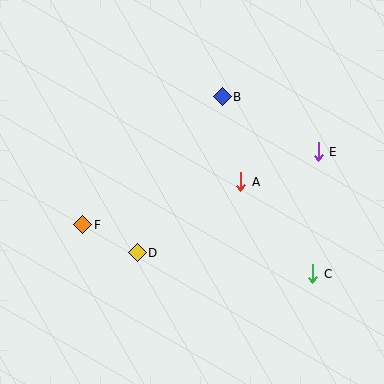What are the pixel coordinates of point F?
Point F is at (83, 225).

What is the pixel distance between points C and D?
The distance between C and D is 176 pixels.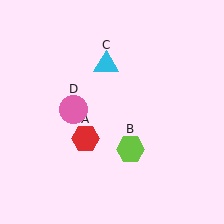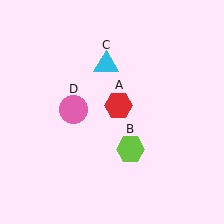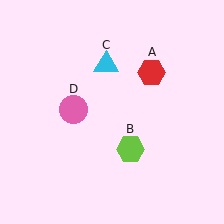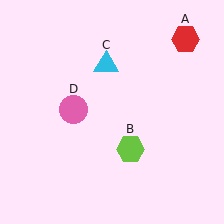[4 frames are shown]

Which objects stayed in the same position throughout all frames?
Lime hexagon (object B) and cyan triangle (object C) and pink circle (object D) remained stationary.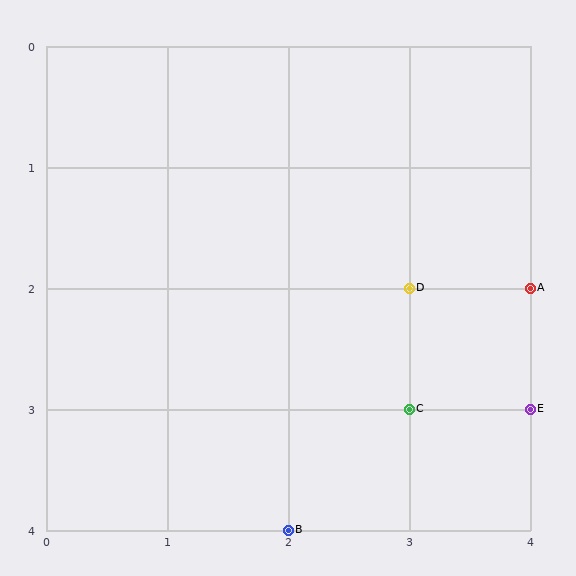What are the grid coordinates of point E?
Point E is at grid coordinates (4, 3).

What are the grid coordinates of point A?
Point A is at grid coordinates (4, 2).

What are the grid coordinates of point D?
Point D is at grid coordinates (3, 2).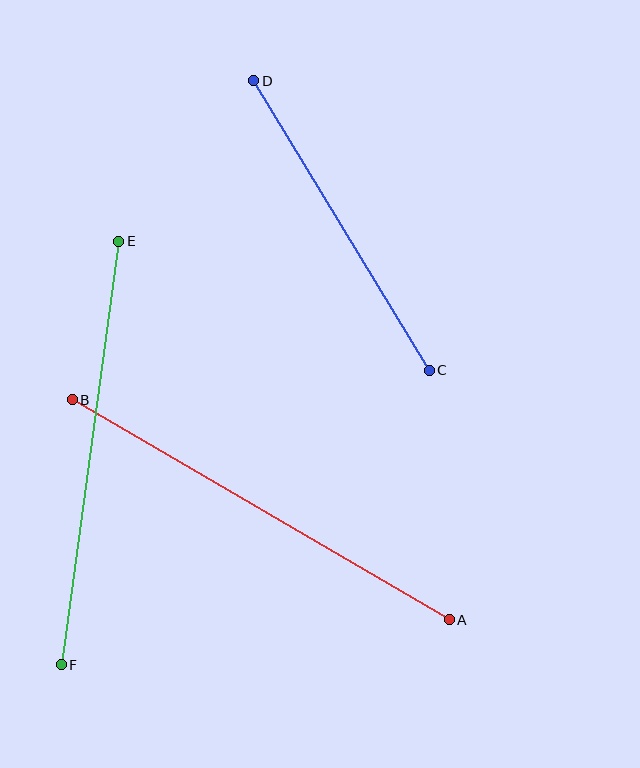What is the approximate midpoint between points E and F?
The midpoint is at approximately (90, 453) pixels.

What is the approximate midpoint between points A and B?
The midpoint is at approximately (261, 510) pixels.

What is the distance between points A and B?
The distance is approximately 437 pixels.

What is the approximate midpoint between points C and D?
The midpoint is at approximately (341, 225) pixels.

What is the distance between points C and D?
The distance is approximately 339 pixels.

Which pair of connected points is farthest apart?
Points A and B are farthest apart.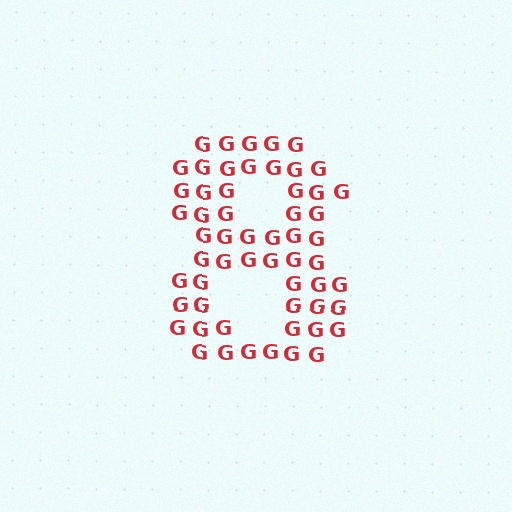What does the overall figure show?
The overall figure shows the digit 8.